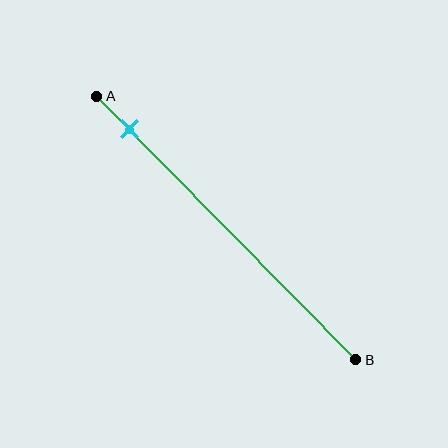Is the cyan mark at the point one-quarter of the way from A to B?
No, the mark is at about 15% from A, not at the 25% one-quarter point.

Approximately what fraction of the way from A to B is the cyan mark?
The cyan mark is approximately 15% of the way from A to B.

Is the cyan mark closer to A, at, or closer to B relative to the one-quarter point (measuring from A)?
The cyan mark is closer to point A than the one-quarter point of segment AB.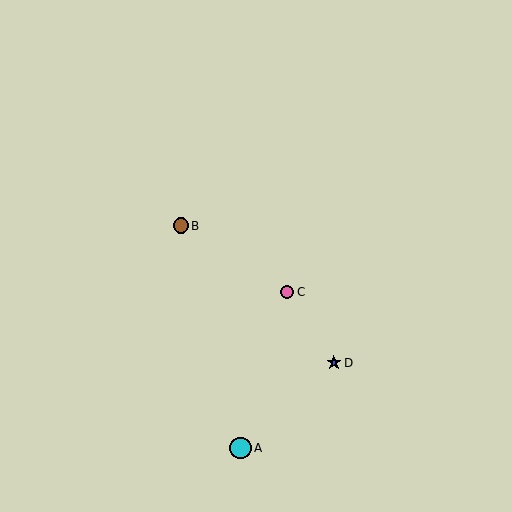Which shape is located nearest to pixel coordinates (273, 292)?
The pink circle (labeled C) at (287, 292) is nearest to that location.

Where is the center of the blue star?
The center of the blue star is at (334, 363).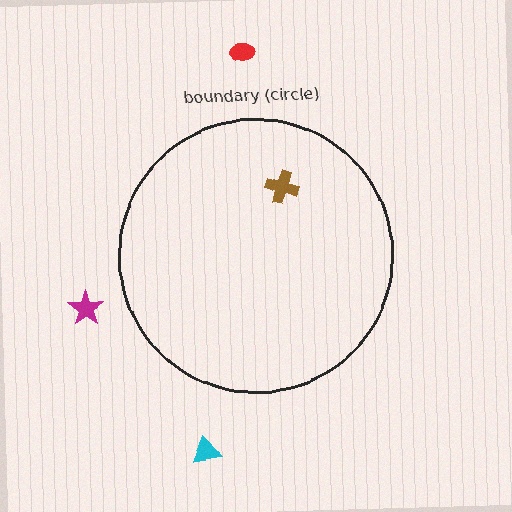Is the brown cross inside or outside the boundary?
Inside.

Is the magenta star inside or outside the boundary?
Outside.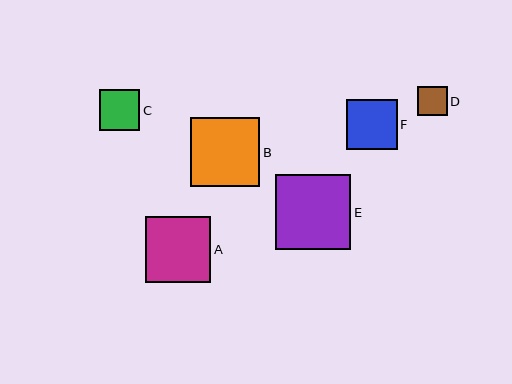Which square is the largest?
Square E is the largest with a size of approximately 75 pixels.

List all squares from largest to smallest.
From largest to smallest: E, B, A, F, C, D.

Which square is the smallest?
Square D is the smallest with a size of approximately 30 pixels.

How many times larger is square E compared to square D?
Square E is approximately 2.5 times the size of square D.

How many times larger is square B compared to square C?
Square B is approximately 1.7 times the size of square C.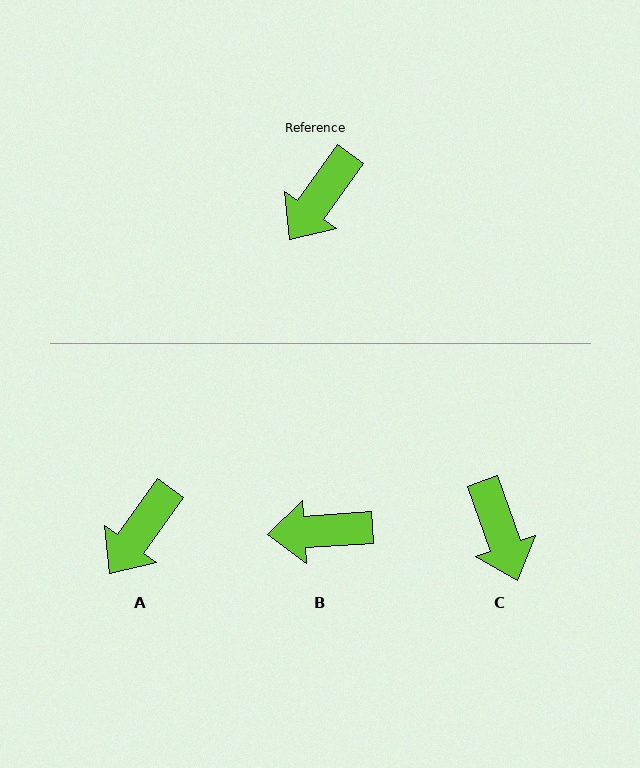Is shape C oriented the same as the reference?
No, it is off by about 54 degrees.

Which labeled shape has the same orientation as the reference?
A.